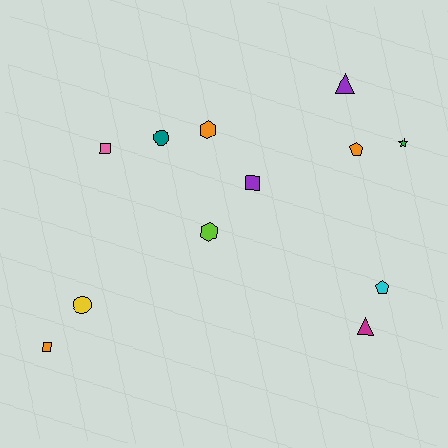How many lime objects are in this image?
There is 1 lime object.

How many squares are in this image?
There are 3 squares.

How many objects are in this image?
There are 12 objects.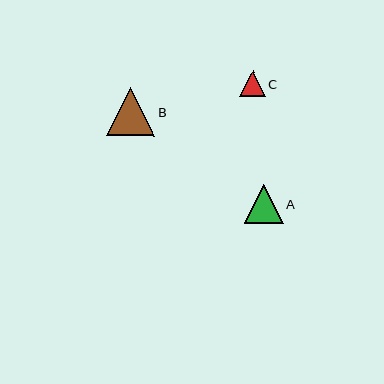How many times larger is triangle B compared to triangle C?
Triangle B is approximately 1.9 times the size of triangle C.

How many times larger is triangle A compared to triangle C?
Triangle A is approximately 1.5 times the size of triangle C.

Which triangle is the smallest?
Triangle C is the smallest with a size of approximately 26 pixels.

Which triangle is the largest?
Triangle B is the largest with a size of approximately 48 pixels.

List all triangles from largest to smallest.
From largest to smallest: B, A, C.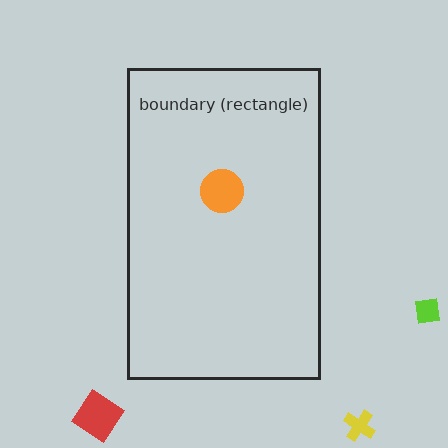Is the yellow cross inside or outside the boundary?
Outside.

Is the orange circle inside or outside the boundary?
Inside.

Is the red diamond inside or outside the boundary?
Outside.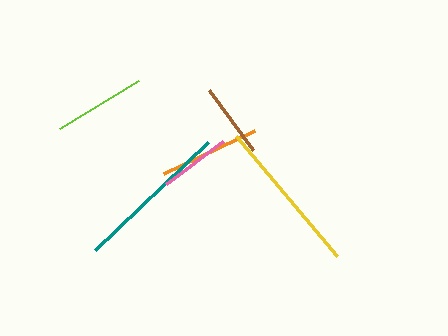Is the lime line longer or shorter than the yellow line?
The yellow line is longer than the lime line.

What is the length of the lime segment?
The lime segment is approximately 93 pixels long.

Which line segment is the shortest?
The pink line is the shortest at approximately 72 pixels.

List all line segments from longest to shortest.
From longest to shortest: yellow, teal, orange, lime, brown, pink.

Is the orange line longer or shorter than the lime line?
The orange line is longer than the lime line.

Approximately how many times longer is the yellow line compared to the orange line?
The yellow line is approximately 1.5 times the length of the orange line.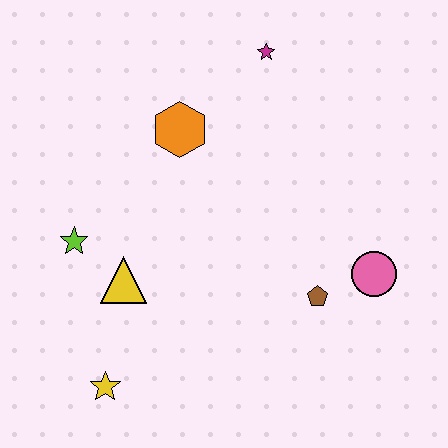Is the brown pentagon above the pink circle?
No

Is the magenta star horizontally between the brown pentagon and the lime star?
Yes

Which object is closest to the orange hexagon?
The magenta star is closest to the orange hexagon.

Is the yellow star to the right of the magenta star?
No